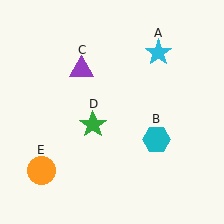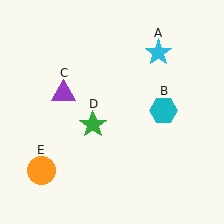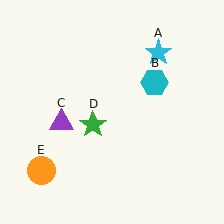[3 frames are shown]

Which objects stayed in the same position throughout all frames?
Cyan star (object A) and green star (object D) and orange circle (object E) remained stationary.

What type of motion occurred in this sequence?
The cyan hexagon (object B), purple triangle (object C) rotated counterclockwise around the center of the scene.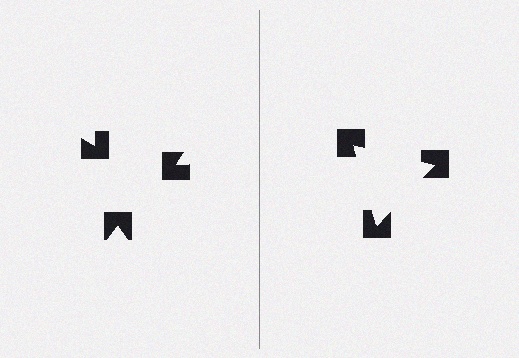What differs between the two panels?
The notched squares are positioned identically on both sides; only the wedge orientations differ. On the right they align to a triangle; on the left they are misaligned.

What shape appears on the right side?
An illusory triangle.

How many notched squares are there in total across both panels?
6 — 3 on each side.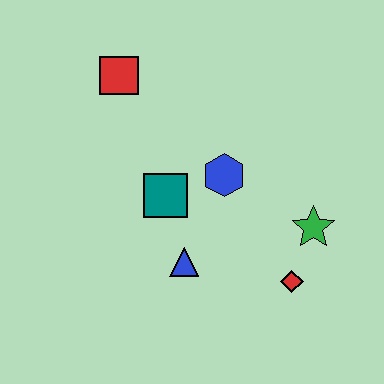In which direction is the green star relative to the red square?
The green star is to the right of the red square.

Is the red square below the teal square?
No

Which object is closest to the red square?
The teal square is closest to the red square.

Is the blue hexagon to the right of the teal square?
Yes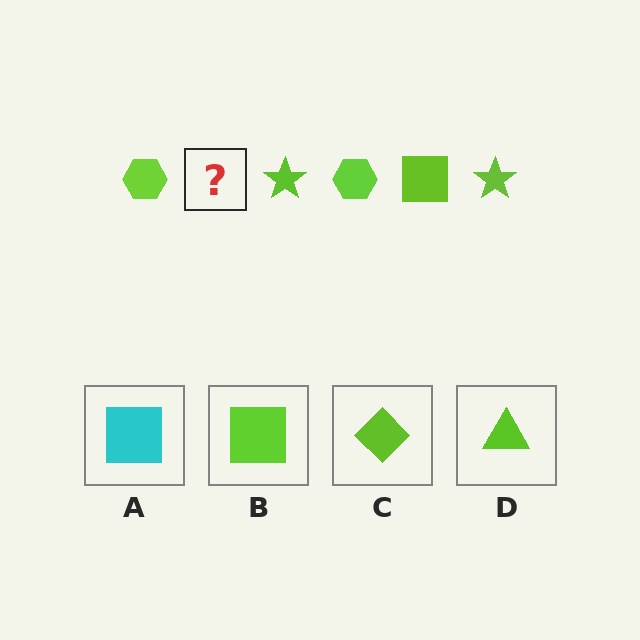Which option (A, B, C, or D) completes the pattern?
B.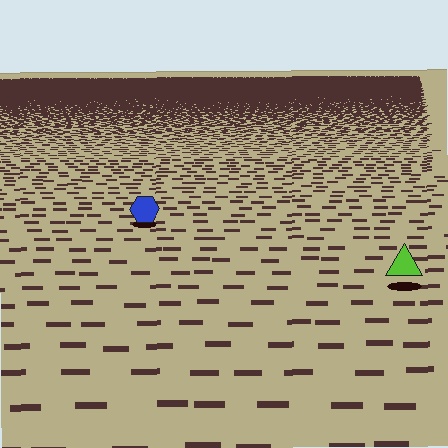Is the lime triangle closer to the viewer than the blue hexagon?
Yes. The lime triangle is closer — you can tell from the texture gradient: the ground texture is coarser near it.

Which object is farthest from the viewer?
The blue hexagon is farthest from the viewer. It appears smaller and the ground texture around it is denser.